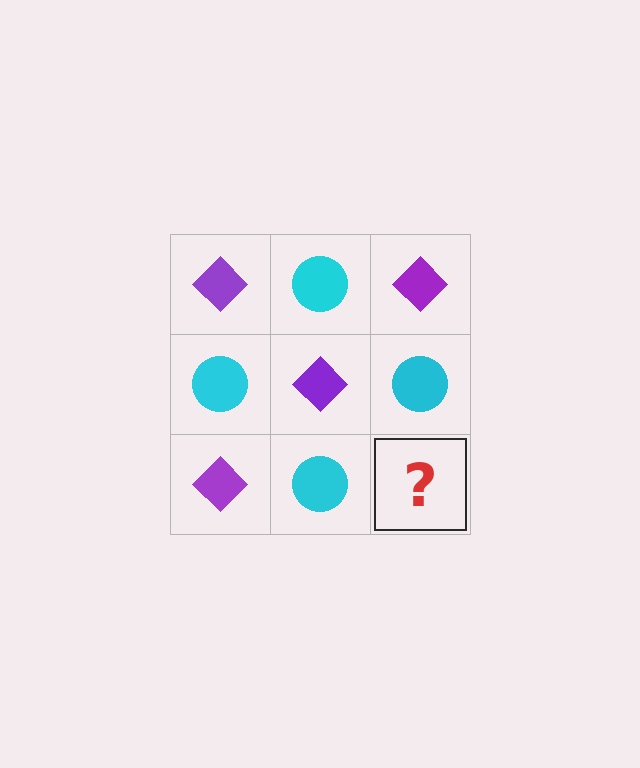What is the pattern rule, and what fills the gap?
The rule is that it alternates purple diamond and cyan circle in a checkerboard pattern. The gap should be filled with a purple diamond.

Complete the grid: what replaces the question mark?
The question mark should be replaced with a purple diamond.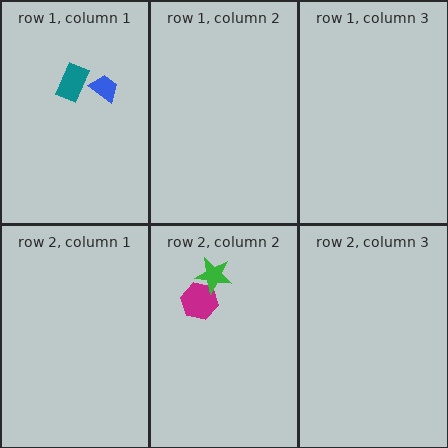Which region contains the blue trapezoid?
The row 1, column 1 region.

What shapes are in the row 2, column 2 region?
The magenta hexagon, the green star.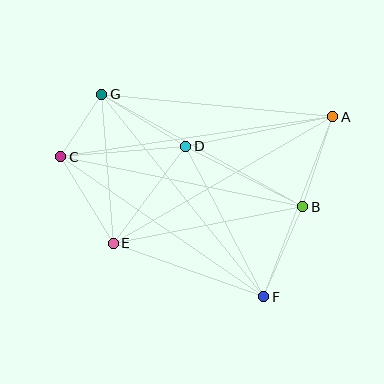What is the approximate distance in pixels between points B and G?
The distance between B and G is approximately 231 pixels.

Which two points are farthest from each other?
Points A and C are farthest from each other.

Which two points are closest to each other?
Points C and G are closest to each other.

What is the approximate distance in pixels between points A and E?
The distance between A and E is approximately 253 pixels.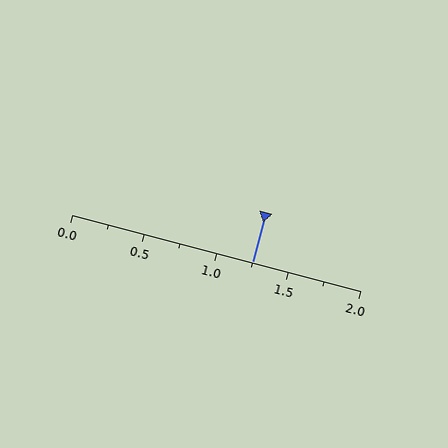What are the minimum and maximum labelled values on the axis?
The axis runs from 0.0 to 2.0.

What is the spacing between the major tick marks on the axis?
The major ticks are spaced 0.5 apart.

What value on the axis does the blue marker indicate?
The marker indicates approximately 1.25.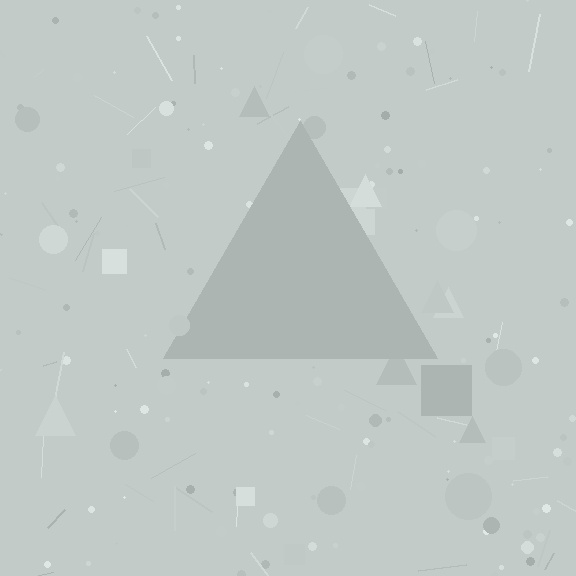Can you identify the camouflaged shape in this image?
The camouflaged shape is a triangle.